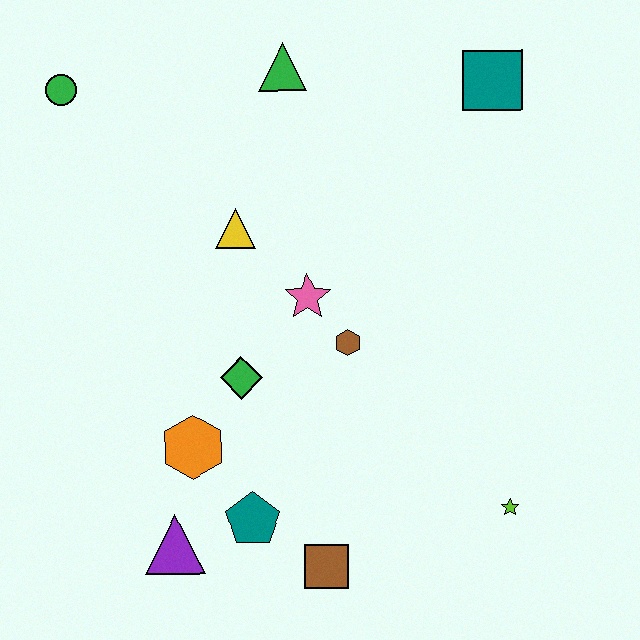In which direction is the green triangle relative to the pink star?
The green triangle is above the pink star.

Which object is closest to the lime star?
The brown square is closest to the lime star.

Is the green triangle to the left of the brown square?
Yes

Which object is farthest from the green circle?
The lime star is farthest from the green circle.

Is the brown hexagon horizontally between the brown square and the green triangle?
No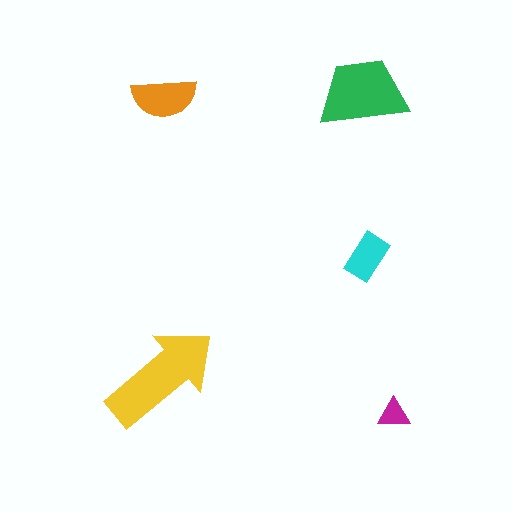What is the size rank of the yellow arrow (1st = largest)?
1st.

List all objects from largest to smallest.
The yellow arrow, the green trapezoid, the orange semicircle, the cyan rectangle, the magenta triangle.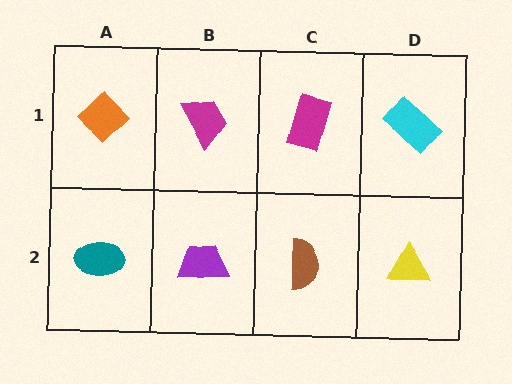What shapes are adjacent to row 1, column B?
A purple trapezoid (row 2, column B), an orange diamond (row 1, column A), a magenta rectangle (row 1, column C).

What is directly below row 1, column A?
A teal ellipse.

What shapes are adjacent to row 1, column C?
A brown semicircle (row 2, column C), a magenta trapezoid (row 1, column B), a cyan rectangle (row 1, column D).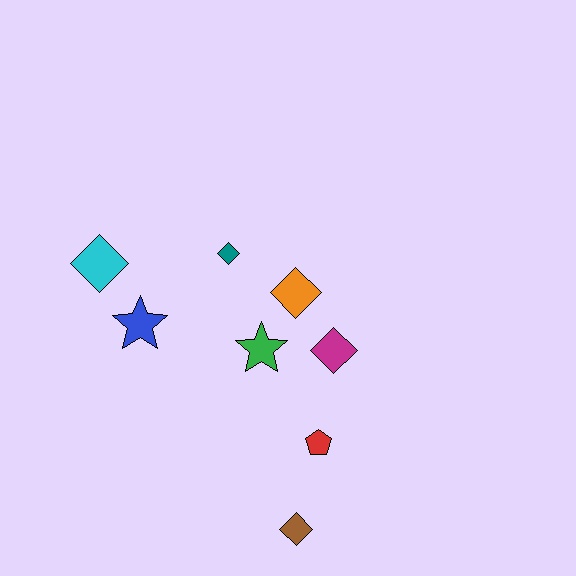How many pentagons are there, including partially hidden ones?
There is 1 pentagon.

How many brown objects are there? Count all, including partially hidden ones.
There is 1 brown object.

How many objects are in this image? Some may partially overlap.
There are 8 objects.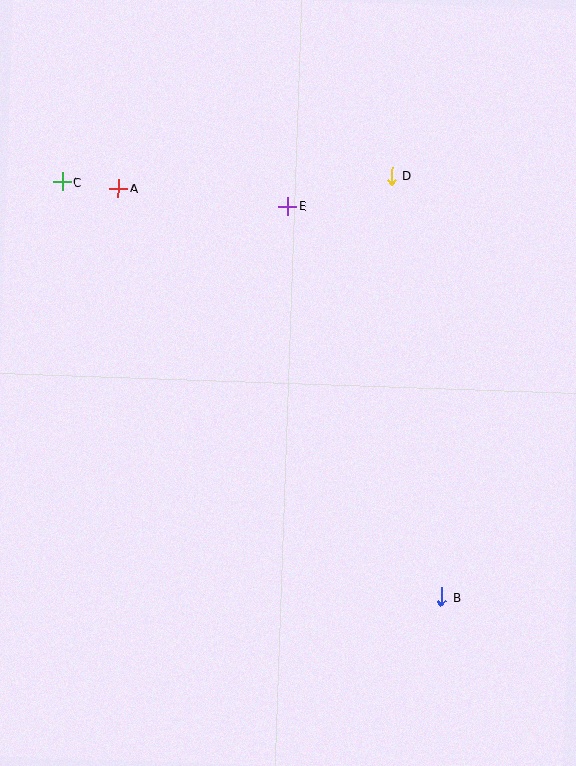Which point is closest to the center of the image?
Point E at (288, 206) is closest to the center.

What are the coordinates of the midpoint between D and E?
The midpoint between D and E is at (340, 191).